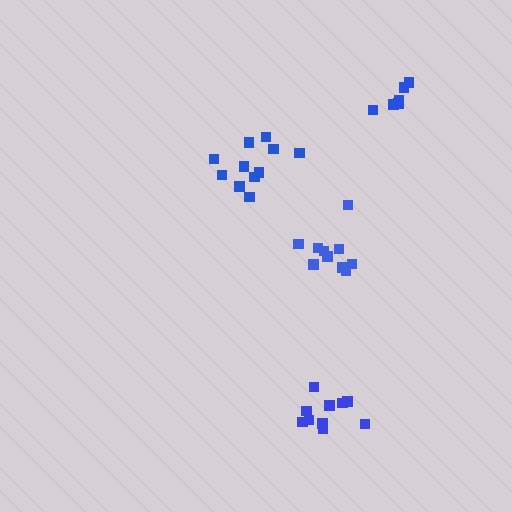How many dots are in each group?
Group 1: 6 dots, Group 2: 10 dots, Group 3: 11 dots, Group 4: 10 dots (37 total).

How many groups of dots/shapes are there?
There are 4 groups.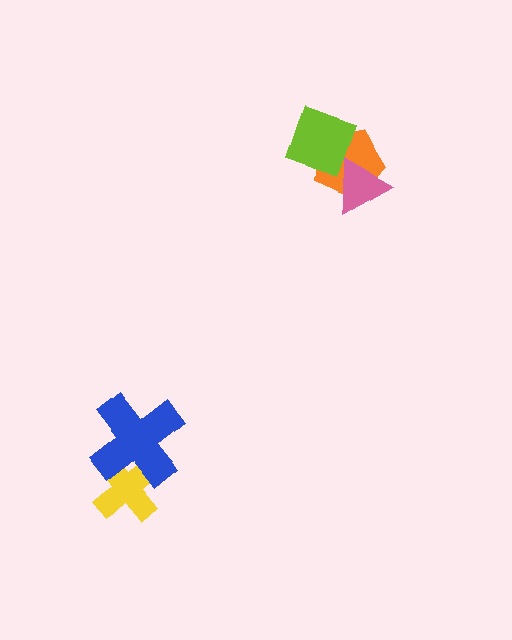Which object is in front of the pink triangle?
The lime diamond is in front of the pink triangle.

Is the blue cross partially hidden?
No, no other shape covers it.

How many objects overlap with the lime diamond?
2 objects overlap with the lime diamond.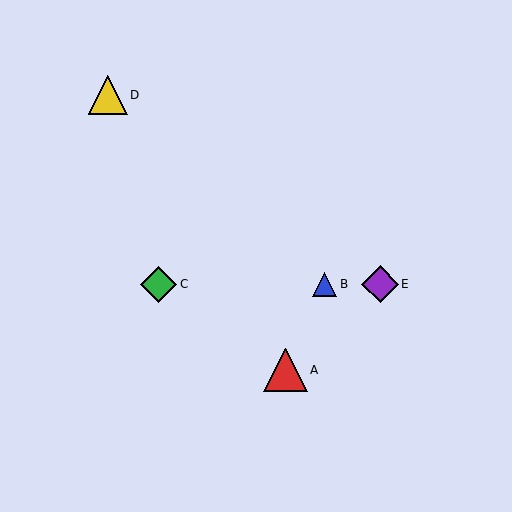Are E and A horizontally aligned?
No, E is at y≈284 and A is at y≈370.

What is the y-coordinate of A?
Object A is at y≈370.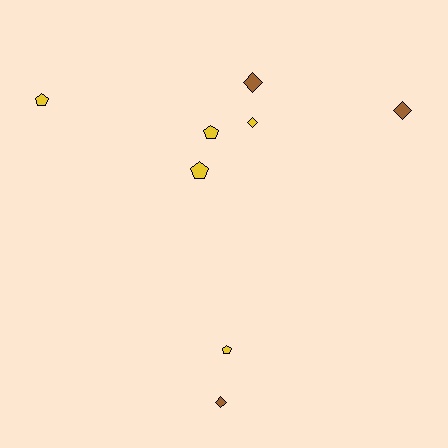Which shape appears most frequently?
Pentagon, with 4 objects.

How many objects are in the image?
There are 8 objects.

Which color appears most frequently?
Yellow, with 5 objects.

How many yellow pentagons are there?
There are 4 yellow pentagons.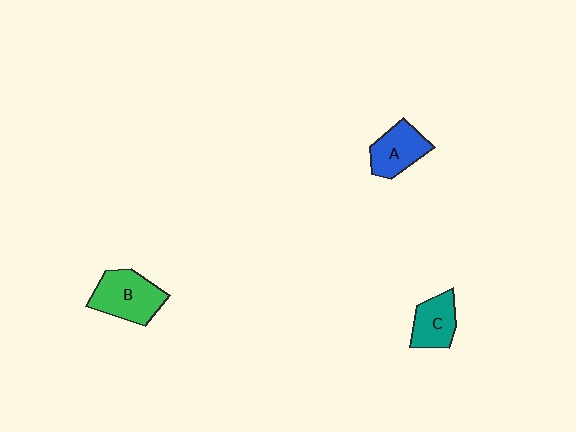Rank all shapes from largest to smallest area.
From largest to smallest: B (green), A (blue), C (teal).